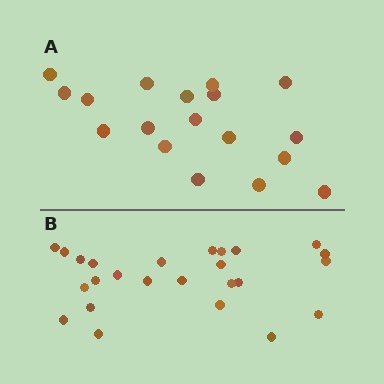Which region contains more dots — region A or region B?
Region B (the bottom region) has more dots.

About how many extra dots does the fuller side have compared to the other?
Region B has roughly 8 or so more dots than region A.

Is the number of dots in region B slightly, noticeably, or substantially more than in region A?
Region B has noticeably more, but not dramatically so. The ratio is roughly 1.4 to 1.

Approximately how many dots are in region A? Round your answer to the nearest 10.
About 20 dots. (The exact count is 18, which rounds to 20.)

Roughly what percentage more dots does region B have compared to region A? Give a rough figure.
About 40% more.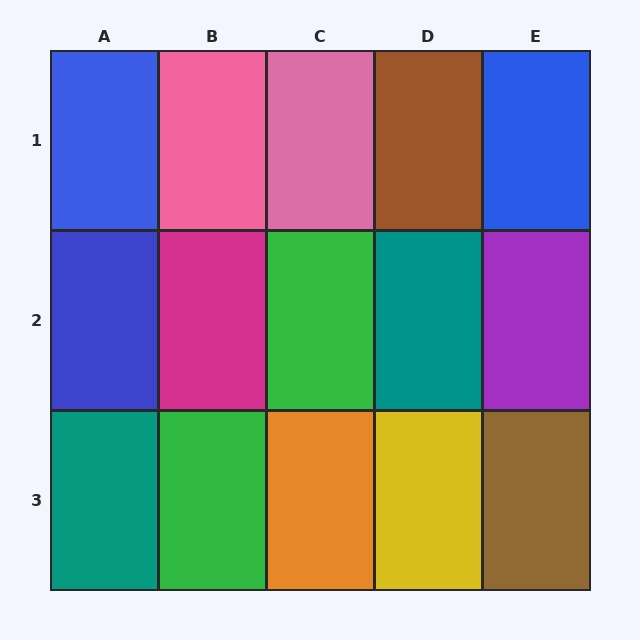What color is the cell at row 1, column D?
Brown.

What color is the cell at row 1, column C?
Pink.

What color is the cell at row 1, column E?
Blue.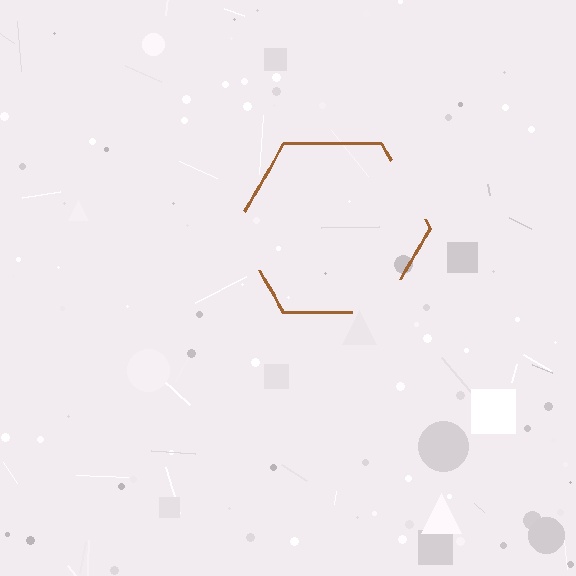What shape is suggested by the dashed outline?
The dashed outline suggests a hexagon.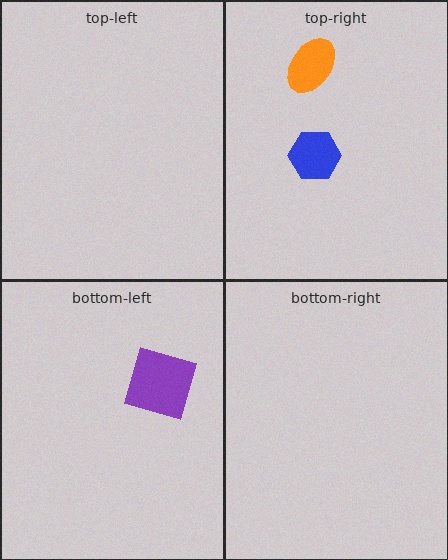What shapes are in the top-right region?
The blue hexagon, the orange ellipse.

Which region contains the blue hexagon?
The top-right region.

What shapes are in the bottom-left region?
The purple square.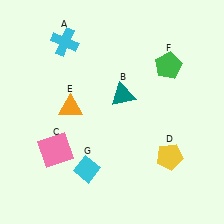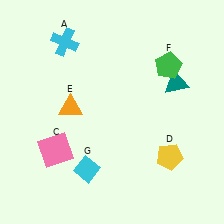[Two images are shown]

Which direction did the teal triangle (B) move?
The teal triangle (B) moved right.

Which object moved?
The teal triangle (B) moved right.